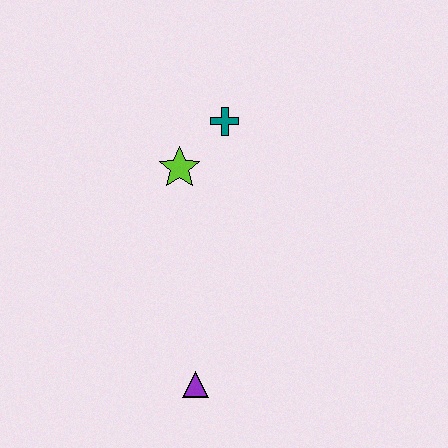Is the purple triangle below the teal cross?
Yes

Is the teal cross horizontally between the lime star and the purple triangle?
No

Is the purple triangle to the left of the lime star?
No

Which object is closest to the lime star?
The teal cross is closest to the lime star.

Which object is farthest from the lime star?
The purple triangle is farthest from the lime star.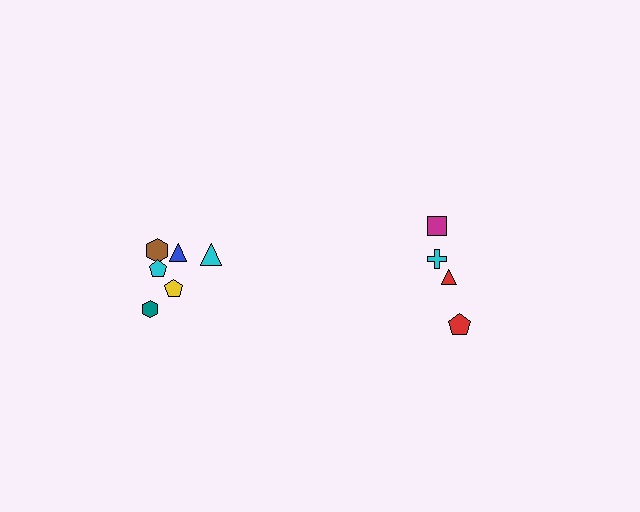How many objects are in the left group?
There are 6 objects.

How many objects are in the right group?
There are 4 objects.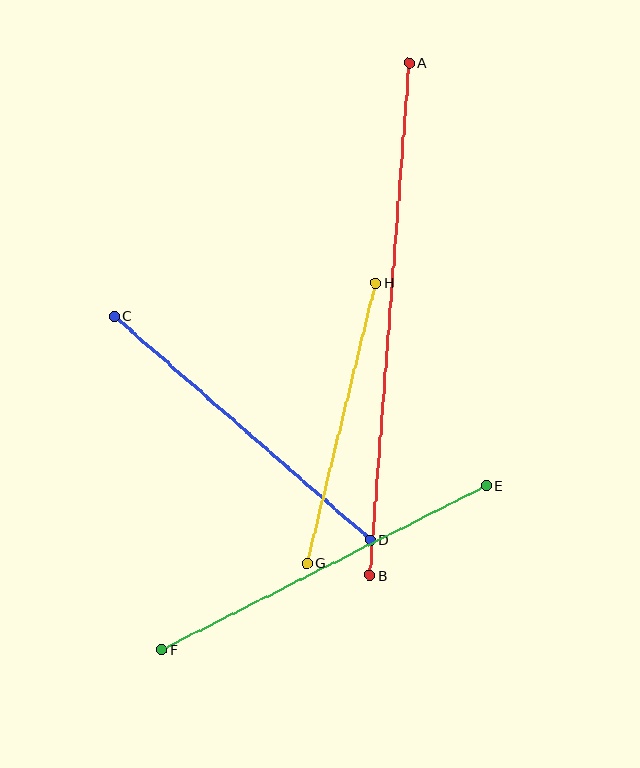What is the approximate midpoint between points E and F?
The midpoint is at approximately (324, 568) pixels.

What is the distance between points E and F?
The distance is approximately 364 pixels.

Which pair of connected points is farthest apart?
Points A and B are farthest apart.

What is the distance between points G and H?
The distance is approximately 289 pixels.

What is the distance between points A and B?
The distance is approximately 514 pixels.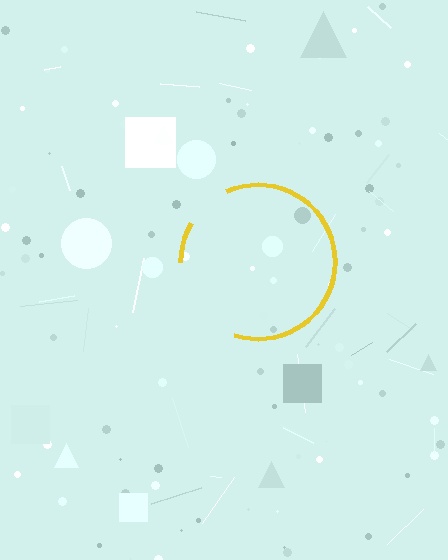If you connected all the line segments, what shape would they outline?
They would outline a circle.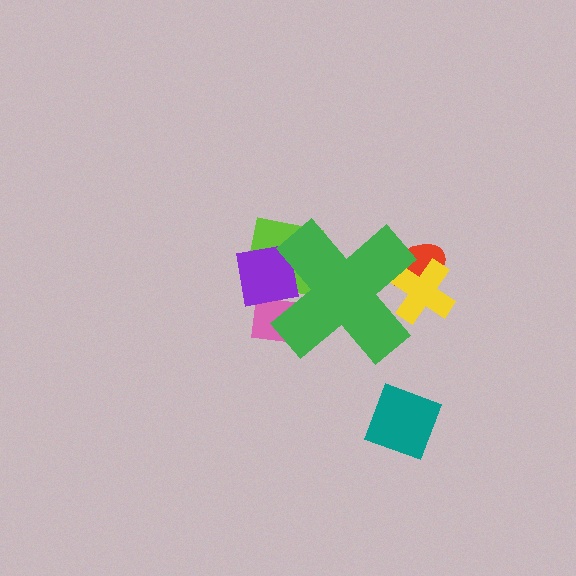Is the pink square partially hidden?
Yes, the pink square is partially hidden behind the green cross.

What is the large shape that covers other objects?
A green cross.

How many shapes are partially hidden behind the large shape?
5 shapes are partially hidden.